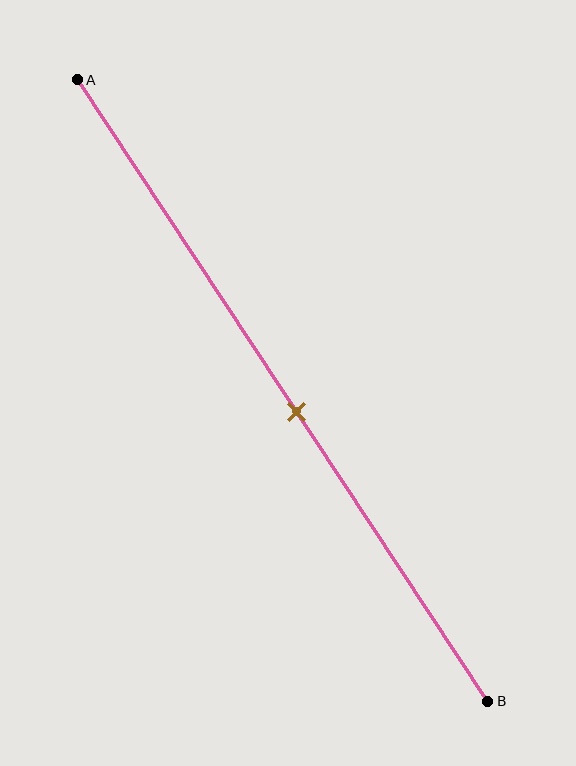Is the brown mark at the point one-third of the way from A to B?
No, the mark is at about 55% from A, not at the 33% one-third point.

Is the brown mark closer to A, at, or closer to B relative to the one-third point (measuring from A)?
The brown mark is closer to point B than the one-third point of segment AB.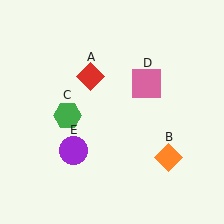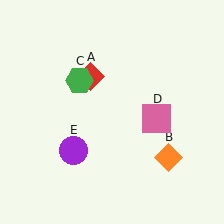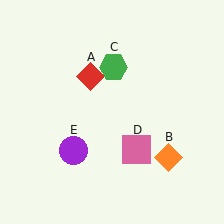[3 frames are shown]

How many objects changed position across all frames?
2 objects changed position: green hexagon (object C), pink square (object D).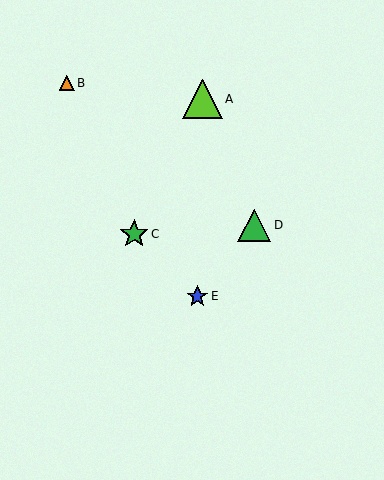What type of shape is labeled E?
Shape E is a blue star.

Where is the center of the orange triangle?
The center of the orange triangle is at (67, 83).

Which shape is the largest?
The lime triangle (labeled A) is the largest.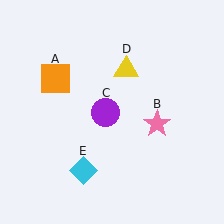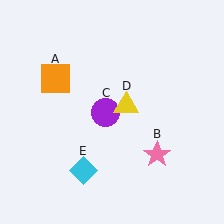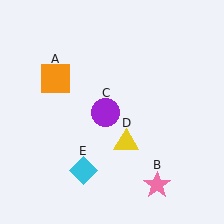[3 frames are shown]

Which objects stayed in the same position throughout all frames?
Orange square (object A) and purple circle (object C) and cyan diamond (object E) remained stationary.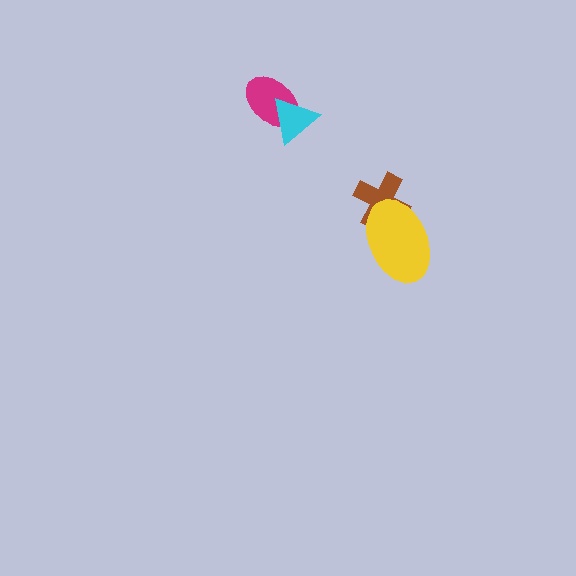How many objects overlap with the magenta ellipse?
1 object overlaps with the magenta ellipse.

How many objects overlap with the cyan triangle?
1 object overlaps with the cyan triangle.